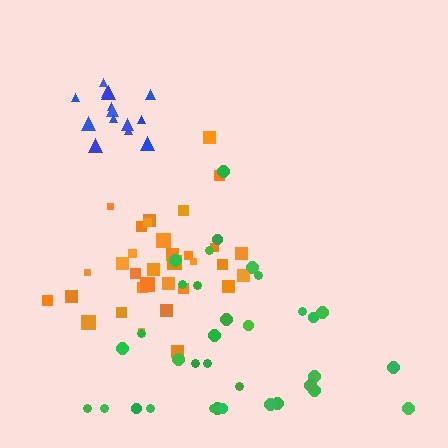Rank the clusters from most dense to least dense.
blue, orange, green.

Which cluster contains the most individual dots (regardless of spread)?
Orange (34).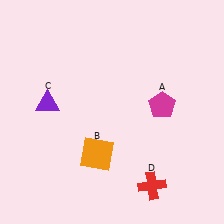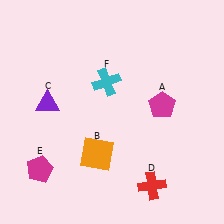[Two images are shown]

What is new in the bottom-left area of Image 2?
A magenta pentagon (E) was added in the bottom-left area of Image 2.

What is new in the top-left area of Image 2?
A cyan cross (F) was added in the top-left area of Image 2.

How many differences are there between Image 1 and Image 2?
There are 2 differences between the two images.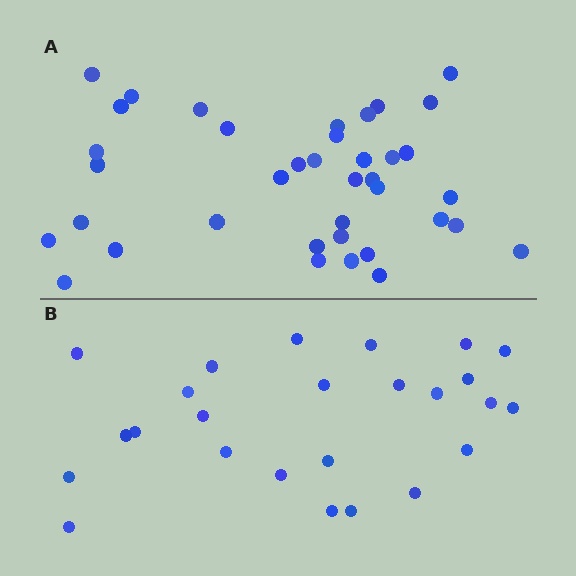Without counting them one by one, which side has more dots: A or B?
Region A (the top region) has more dots.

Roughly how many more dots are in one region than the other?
Region A has approximately 15 more dots than region B.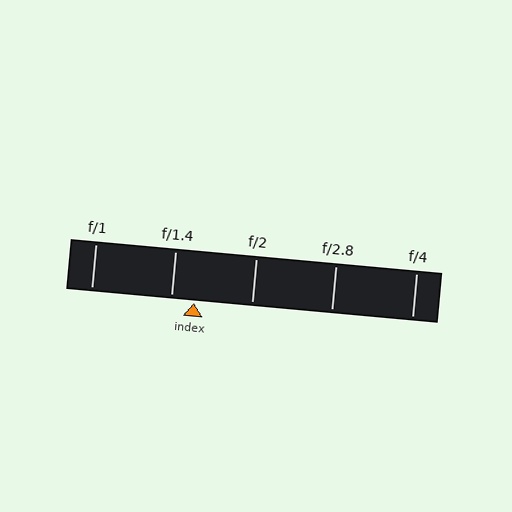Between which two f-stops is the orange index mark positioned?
The index mark is between f/1.4 and f/2.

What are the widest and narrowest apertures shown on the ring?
The widest aperture shown is f/1 and the narrowest is f/4.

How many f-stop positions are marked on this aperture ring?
There are 5 f-stop positions marked.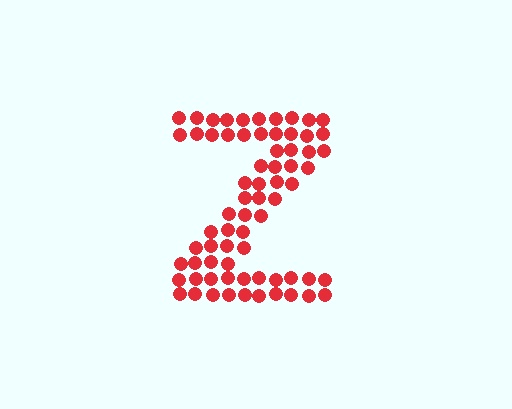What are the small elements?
The small elements are circles.